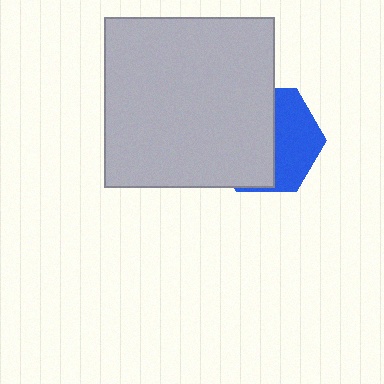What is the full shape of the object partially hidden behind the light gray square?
The partially hidden object is a blue hexagon.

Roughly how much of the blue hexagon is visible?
A small part of it is visible (roughly 42%).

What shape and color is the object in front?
The object in front is a light gray square.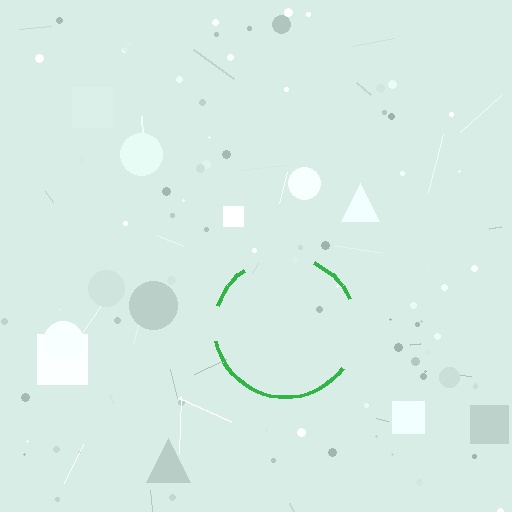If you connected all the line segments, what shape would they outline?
They would outline a circle.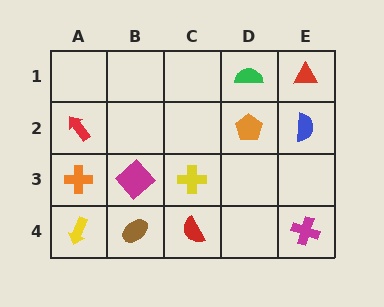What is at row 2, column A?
A red arrow.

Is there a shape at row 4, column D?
No, that cell is empty.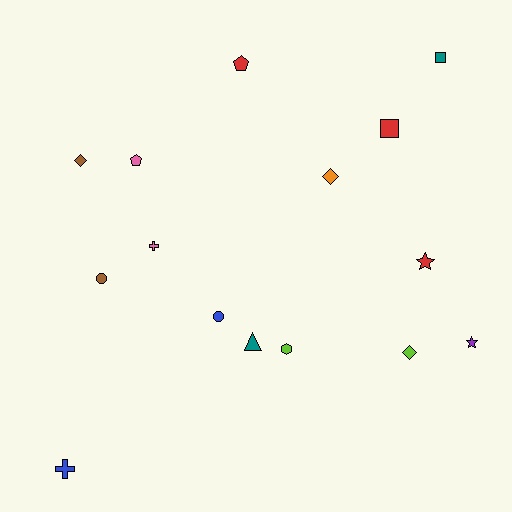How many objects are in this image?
There are 15 objects.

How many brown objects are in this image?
There are 2 brown objects.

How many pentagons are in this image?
There are 2 pentagons.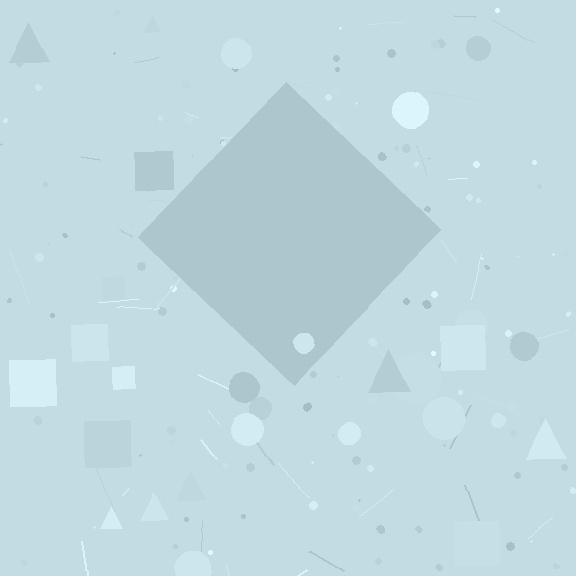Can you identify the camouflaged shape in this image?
The camouflaged shape is a diamond.